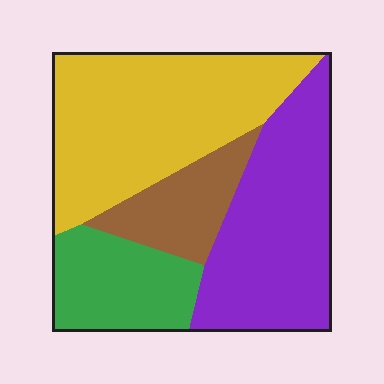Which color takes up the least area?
Brown, at roughly 15%.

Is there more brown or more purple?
Purple.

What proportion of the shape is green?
Green takes up about one sixth (1/6) of the shape.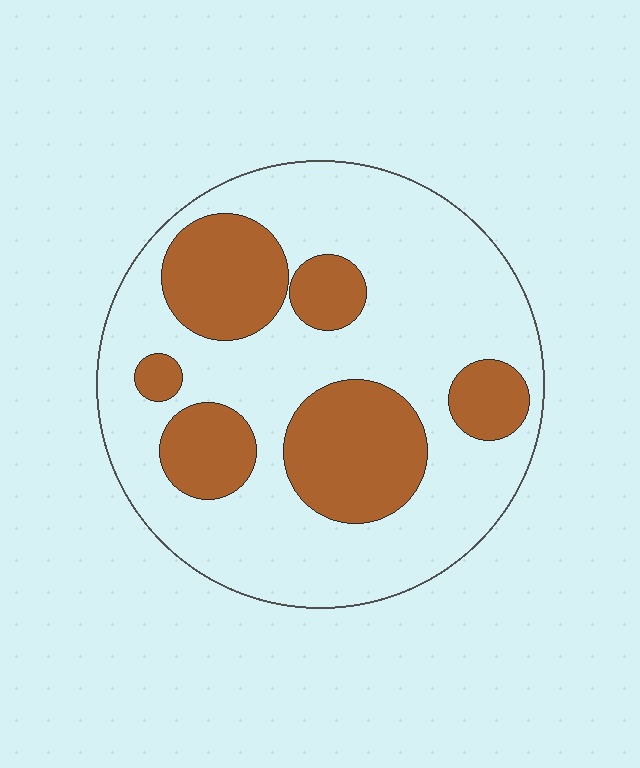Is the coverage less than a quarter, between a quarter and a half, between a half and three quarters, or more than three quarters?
Between a quarter and a half.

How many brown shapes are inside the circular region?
6.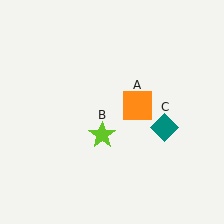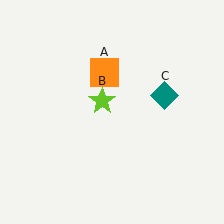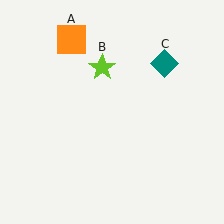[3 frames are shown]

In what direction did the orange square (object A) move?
The orange square (object A) moved up and to the left.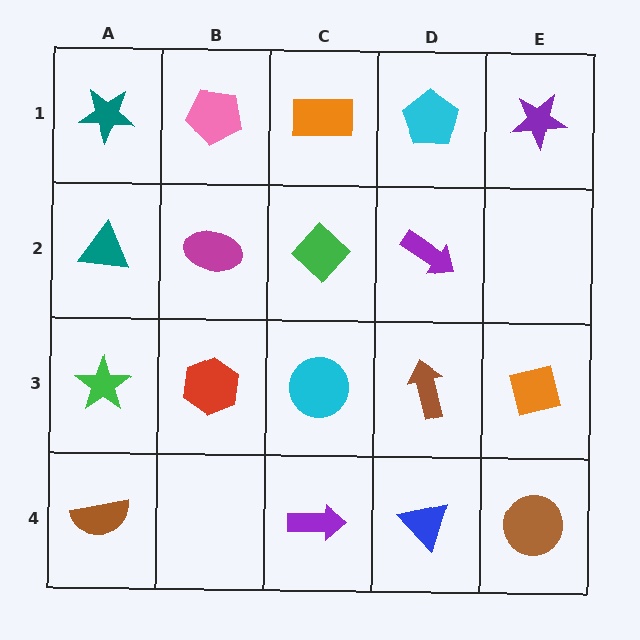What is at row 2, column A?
A teal triangle.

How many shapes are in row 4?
4 shapes.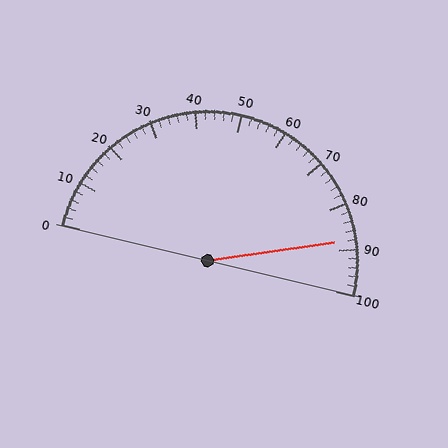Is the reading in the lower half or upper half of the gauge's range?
The reading is in the upper half of the range (0 to 100).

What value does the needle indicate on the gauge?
The needle indicates approximately 88.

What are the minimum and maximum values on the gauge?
The gauge ranges from 0 to 100.